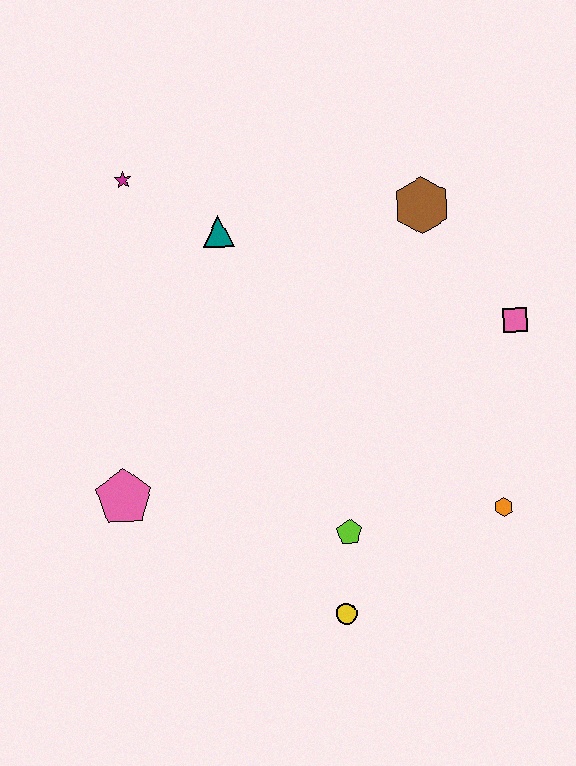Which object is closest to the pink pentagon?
The lime pentagon is closest to the pink pentagon.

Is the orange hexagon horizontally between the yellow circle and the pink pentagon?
No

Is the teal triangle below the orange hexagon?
No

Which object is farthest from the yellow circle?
The magenta star is farthest from the yellow circle.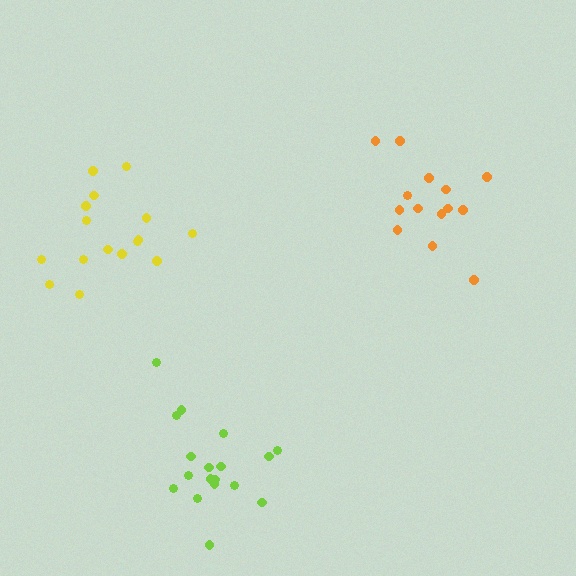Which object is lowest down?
The lime cluster is bottommost.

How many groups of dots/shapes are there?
There are 3 groups.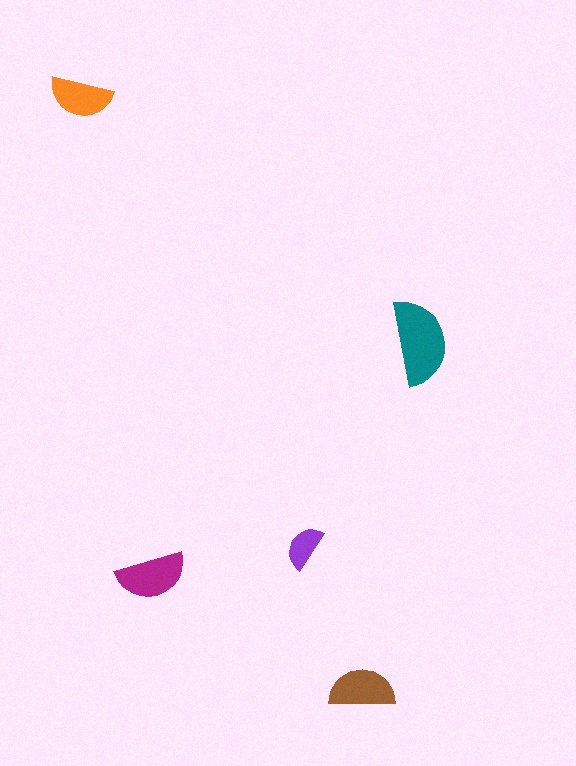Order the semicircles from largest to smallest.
the teal one, the magenta one, the brown one, the orange one, the purple one.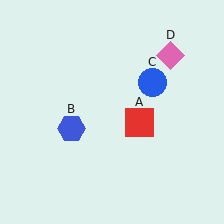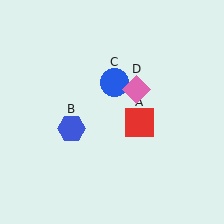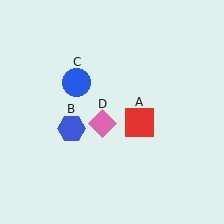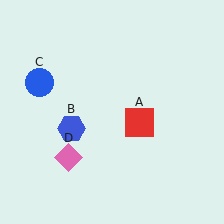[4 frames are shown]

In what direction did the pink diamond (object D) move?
The pink diamond (object D) moved down and to the left.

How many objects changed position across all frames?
2 objects changed position: blue circle (object C), pink diamond (object D).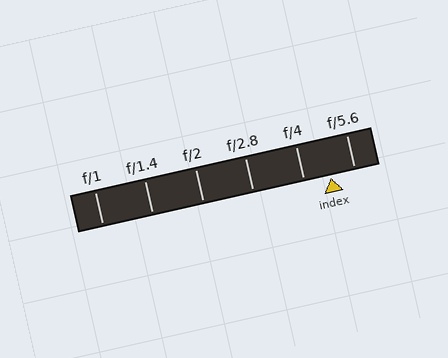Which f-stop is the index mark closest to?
The index mark is closest to f/5.6.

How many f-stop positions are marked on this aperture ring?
There are 6 f-stop positions marked.